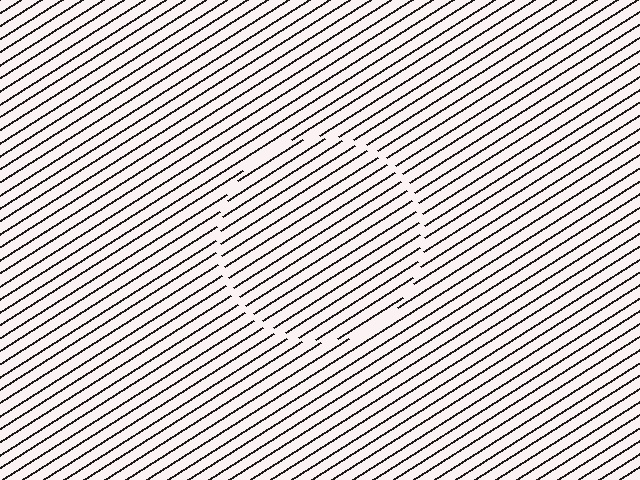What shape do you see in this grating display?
An illusory circle. The interior of the shape contains the same grating, shifted by half a period — the contour is defined by the phase discontinuity where line-ends from the inner and outer gratings abut.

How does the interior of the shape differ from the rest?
The interior of the shape contains the same grating, shifted by half a period — the contour is defined by the phase discontinuity where line-ends from the inner and outer gratings abut.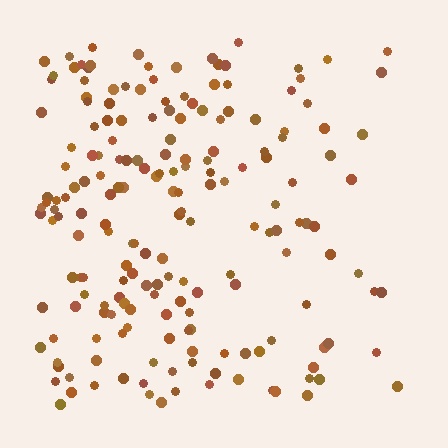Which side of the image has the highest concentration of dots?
The left.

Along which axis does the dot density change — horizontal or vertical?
Horizontal.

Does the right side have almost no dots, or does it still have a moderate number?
Still a moderate number, just noticeably fewer than the left.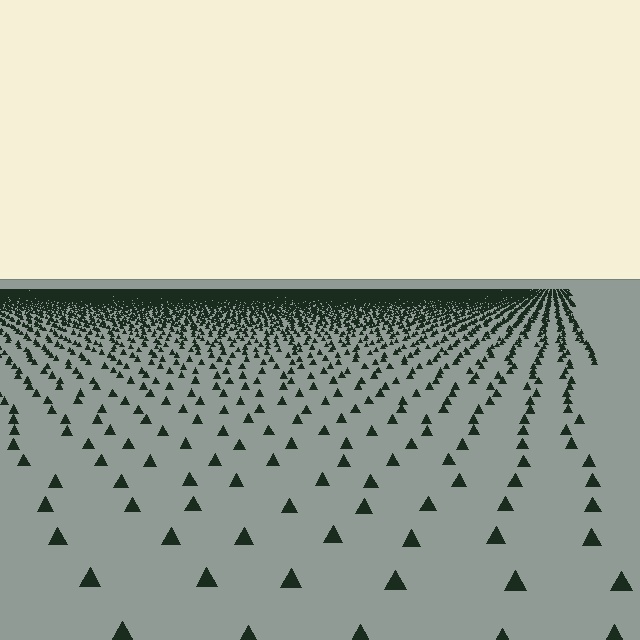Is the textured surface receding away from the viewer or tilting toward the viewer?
The surface is receding away from the viewer. Texture elements get smaller and denser toward the top.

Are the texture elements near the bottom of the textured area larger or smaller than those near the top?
Larger. Near the bottom, elements are closer to the viewer and appear at a bigger on-screen size.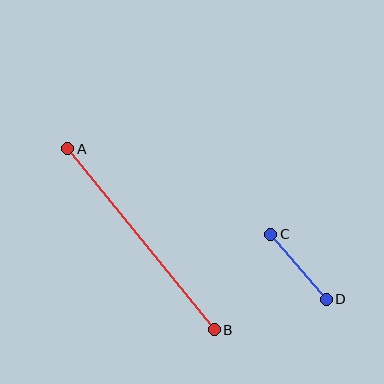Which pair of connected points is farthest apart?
Points A and B are farthest apart.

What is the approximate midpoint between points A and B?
The midpoint is at approximately (141, 239) pixels.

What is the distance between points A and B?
The distance is approximately 233 pixels.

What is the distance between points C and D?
The distance is approximately 85 pixels.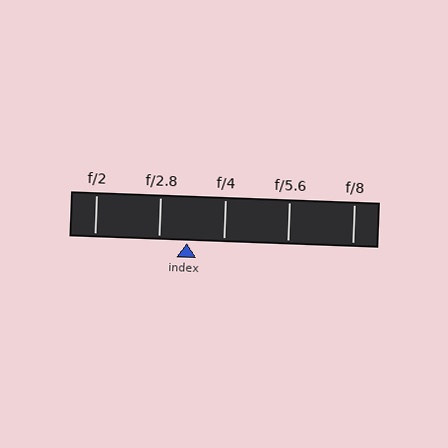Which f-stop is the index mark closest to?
The index mark is closest to f/2.8.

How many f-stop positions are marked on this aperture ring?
There are 5 f-stop positions marked.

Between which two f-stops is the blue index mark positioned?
The index mark is between f/2.8 and f/4.